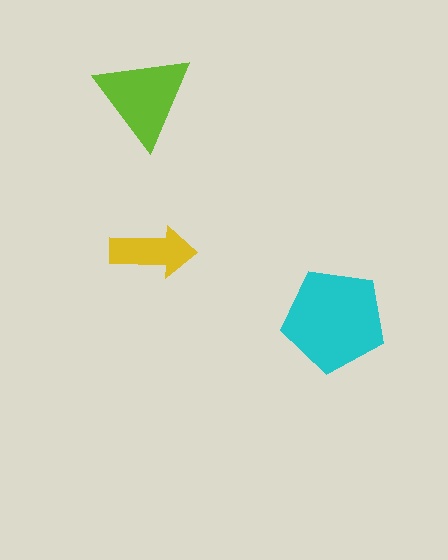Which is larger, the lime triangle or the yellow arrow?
The lime triangle.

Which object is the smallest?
The yellow arrow.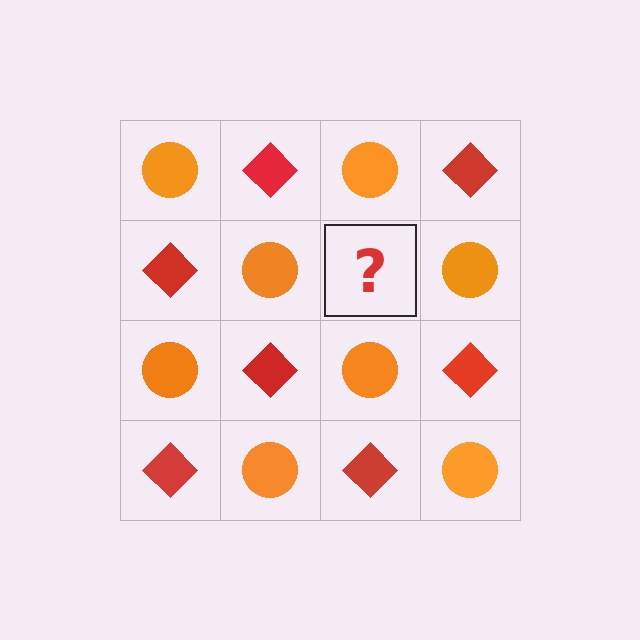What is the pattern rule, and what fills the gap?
The rule is that it alternates orange circle and red diamond in a checkerboard pattern. The gap should be filled with a red diamond.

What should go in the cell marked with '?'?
The missing cell should contain a red diamond.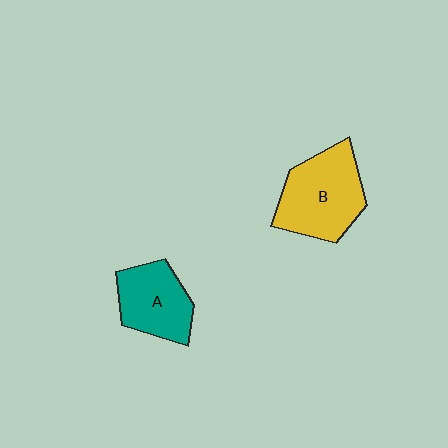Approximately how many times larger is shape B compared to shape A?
Approximately 1.3 times.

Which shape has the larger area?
Shape B (yellow).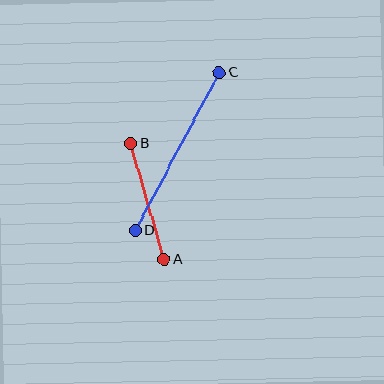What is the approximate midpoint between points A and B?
The midpoint is at approximately (147, 202) pixels.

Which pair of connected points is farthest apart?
Points C and D are farthest apart.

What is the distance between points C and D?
The distance is approximately 179 pixels.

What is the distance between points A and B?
The distance is approximately 120 pixels.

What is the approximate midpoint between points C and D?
The midpoint is at approximately (177, 152) pixels.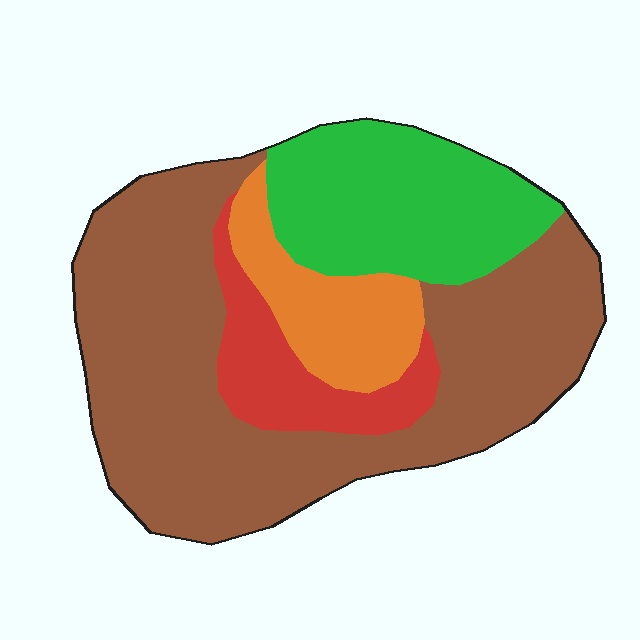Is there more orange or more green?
Green.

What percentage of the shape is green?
Green covers roughly 20% of the shape.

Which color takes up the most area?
Brown, at roughly 55%.